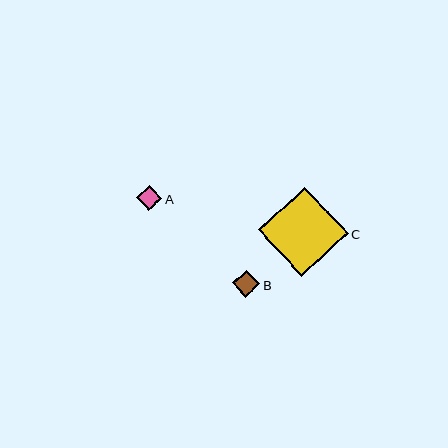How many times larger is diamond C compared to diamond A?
Diamond C is approximately 3.5 times the size of diamond A.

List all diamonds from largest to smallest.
From largest to smallest: C, B, A.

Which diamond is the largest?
Diamond C is the largest with a size of approximately 89 pixels.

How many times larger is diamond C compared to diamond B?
Diamond C is approximately 3.3 times the size of diamond B.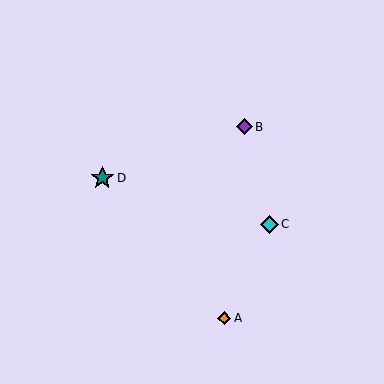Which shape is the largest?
The teal star (labeled D) is the largest.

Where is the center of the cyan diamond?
The center of the cyan diamond is at (270, 224).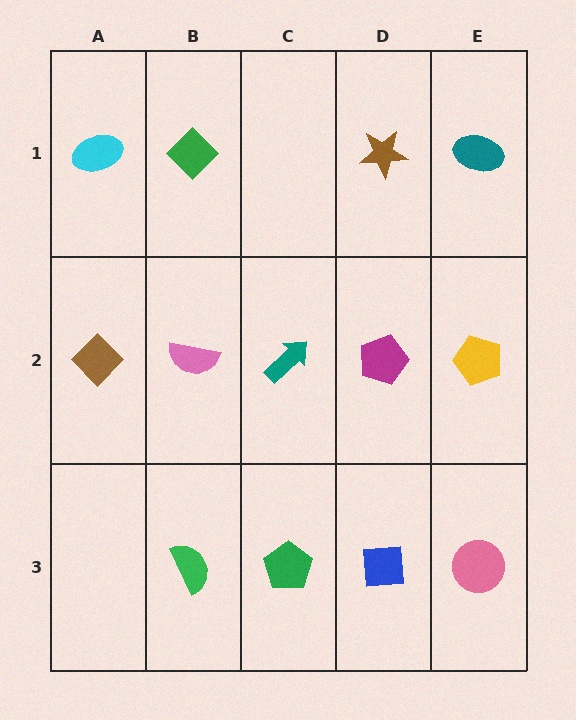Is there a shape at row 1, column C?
No, that cell is empty.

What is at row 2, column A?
A brown diamond.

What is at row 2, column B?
A pink semicircle.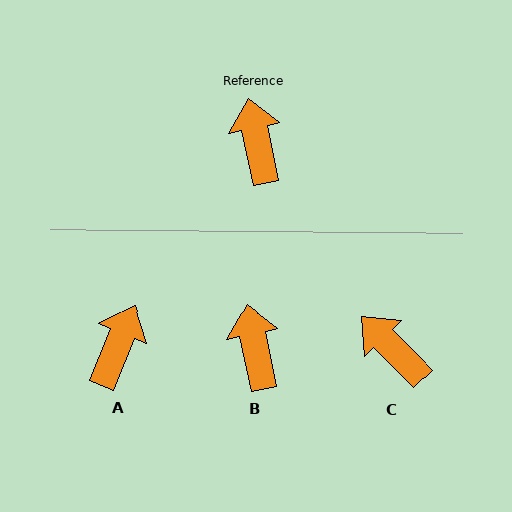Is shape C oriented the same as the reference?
No, it is off by about 33 degrees.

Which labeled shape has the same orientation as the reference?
B.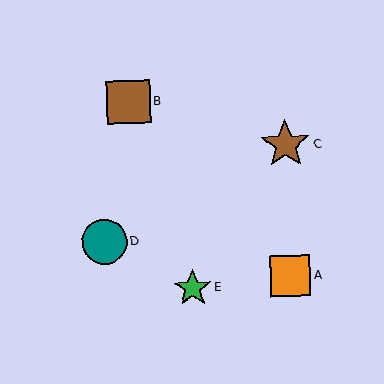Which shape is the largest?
The brown star (labeled C) is the largest.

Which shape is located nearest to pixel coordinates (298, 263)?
The orange square (labeled A) at (290, 276) is nearest to that location.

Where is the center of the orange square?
The center of the orange square is at (290, 276).